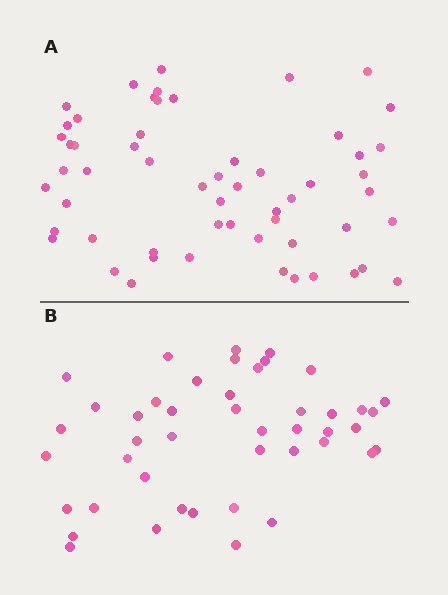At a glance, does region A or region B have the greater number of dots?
Region A (the top region) has more dots.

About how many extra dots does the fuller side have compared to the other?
Region A has roughly 12 or so more dots than region B.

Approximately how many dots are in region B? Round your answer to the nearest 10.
About 40 dots. (The exact count is 45, which rounds to 40.)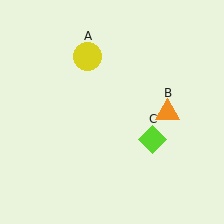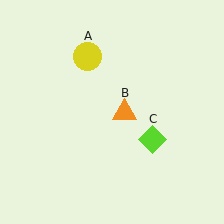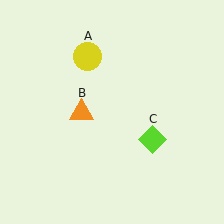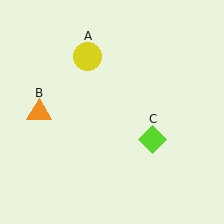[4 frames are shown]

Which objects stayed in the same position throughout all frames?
Yellow circle (object A) and lime diamond (object C) remained stationary.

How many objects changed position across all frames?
1 object changed position: orange triangle (object B).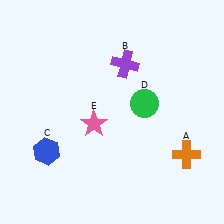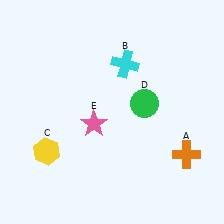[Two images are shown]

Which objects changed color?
B changed from purple to cyan. C changed from blue to yellow.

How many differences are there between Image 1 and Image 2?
There are 2 differences between the two images.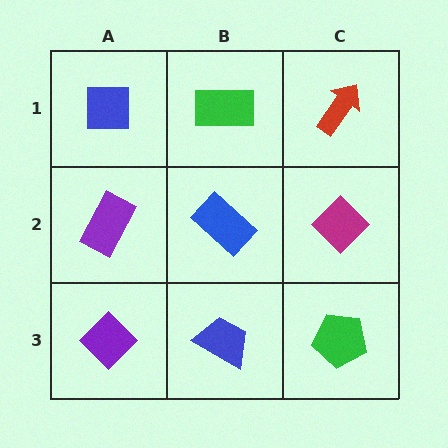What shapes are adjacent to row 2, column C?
A red arrow (row 1, column C), a green pentagon (row 3, column C), a blue rectangle (row 2, column B).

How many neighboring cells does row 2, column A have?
3.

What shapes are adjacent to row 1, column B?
A blue rectangle (row 2, column B), a blue square (row 1, column A), a red arrow (row 1, column C).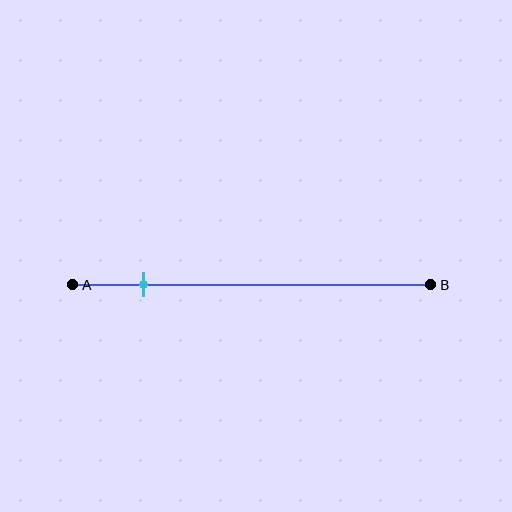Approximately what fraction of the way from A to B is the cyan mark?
The cyan mark is approximately 20% of the way from A to B.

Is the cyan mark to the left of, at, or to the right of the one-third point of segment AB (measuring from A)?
The cyan mark is to the left of the one-third point of segment AB.